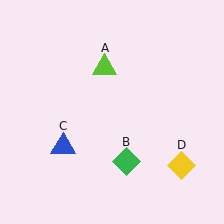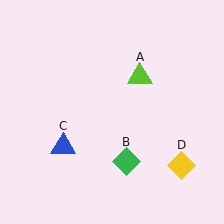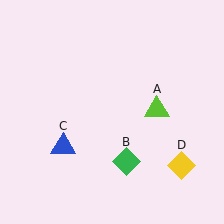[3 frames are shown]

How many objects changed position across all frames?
1 object changed position: lime triangle (object A).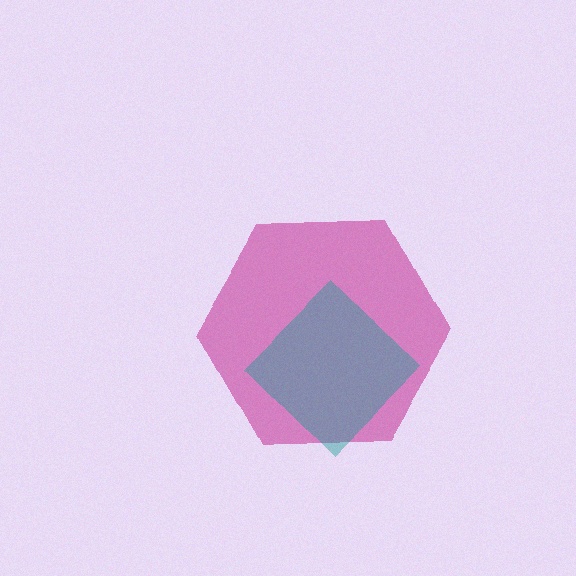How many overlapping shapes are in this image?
There are 2 overlapping shapes in the image.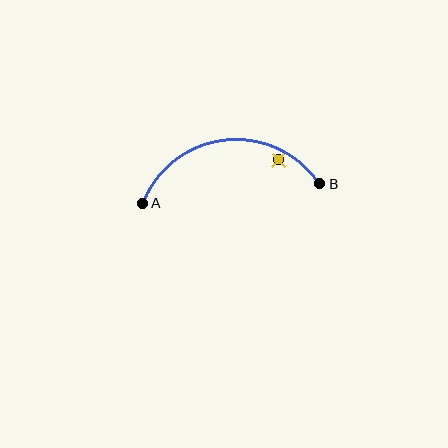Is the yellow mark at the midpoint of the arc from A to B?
No — the yellow mark does not lie on the arc at all. It sits slightly inside the curve.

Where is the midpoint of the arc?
The arc midpoint is the point on the curve farthest from the straight line joining A and B. It sits above that line.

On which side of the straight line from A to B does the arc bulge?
The arc bulges above the straight line connecting A and B.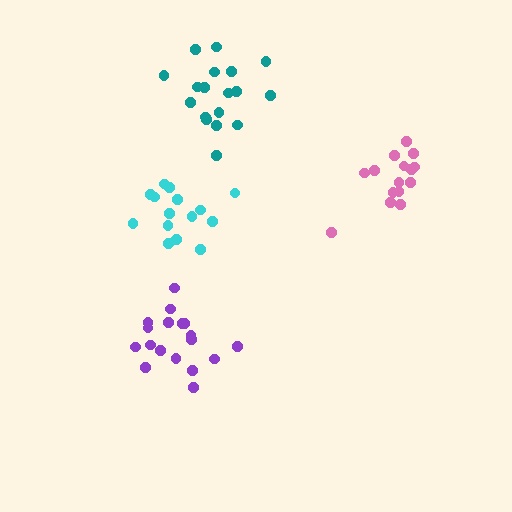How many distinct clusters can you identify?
There are 4 distinct clusters.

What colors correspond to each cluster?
The clusters are colored: cyan, purple, teal, pink.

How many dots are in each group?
Group 1: 15 dots, Group 2: 18 dots, Group 3: 18 dots, Group 4: 15 dots (66 total).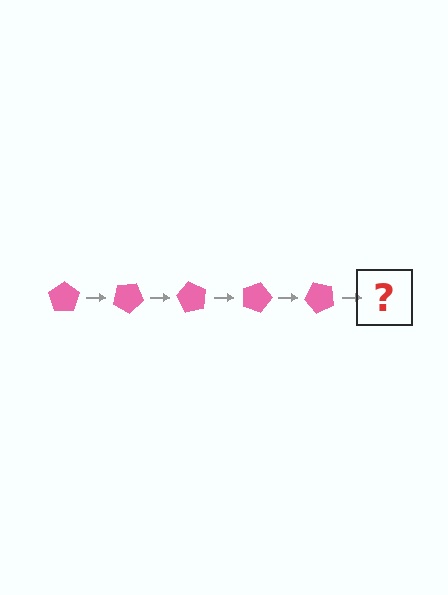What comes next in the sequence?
The next element should be a pink pentagon rotated 150 degrees.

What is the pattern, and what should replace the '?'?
The pattern is that the pentagon rotates 30 degrees each step. The '?' should be a pink pentagon rotated 150 degrees.